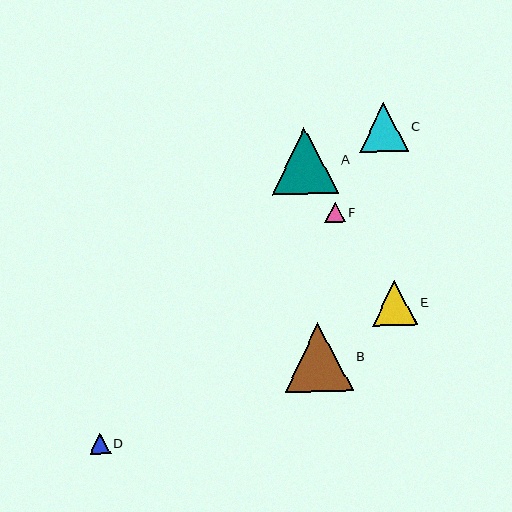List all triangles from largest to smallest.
From largest to smallest: B, A, C, E, D, F.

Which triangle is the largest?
Triangle B is the largest with a size of approximately 68 pixels.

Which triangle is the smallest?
Triangle F is the smallest with a size of approximately 21 pixels.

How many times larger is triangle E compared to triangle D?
Triangle E is approximately 2.1 times the size of triangle D.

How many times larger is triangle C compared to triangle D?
Triangle C is approximately 2.3 times the size of triangle D.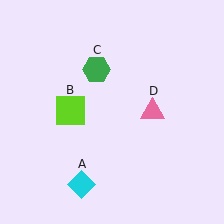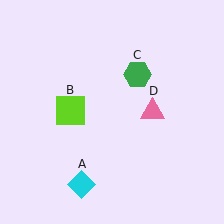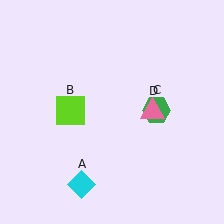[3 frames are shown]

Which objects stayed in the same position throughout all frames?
Cyan diamond (object A) and lime square (object B) and pink triangle (object D) remained stationary.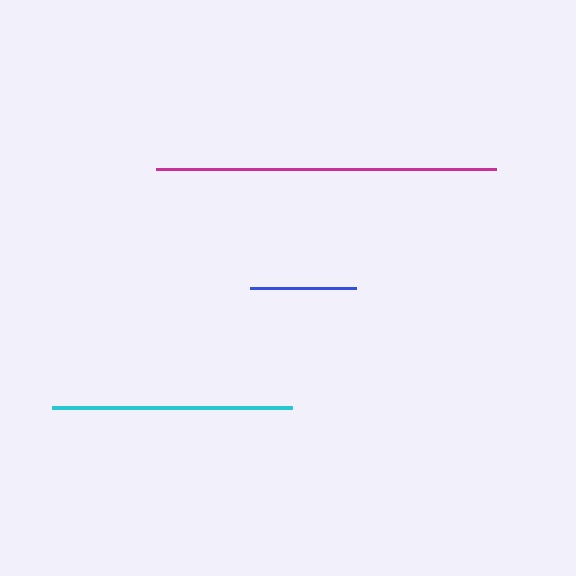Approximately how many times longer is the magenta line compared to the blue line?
The magenta line is approximately 3.2 times the length of the blue line.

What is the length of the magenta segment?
The magenta segment is approximately 339 pixels long.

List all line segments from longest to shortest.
From longest to shortest: magenta, cyan, blue.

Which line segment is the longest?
The magenta line is the longest at approximately 339 pixels.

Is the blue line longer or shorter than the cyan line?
The cyan line is longer than the blue line.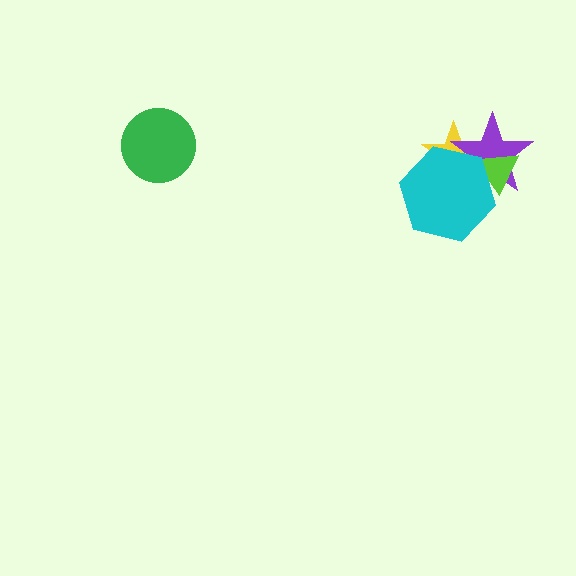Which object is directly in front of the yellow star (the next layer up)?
The purple star is directly in front of the yellow star.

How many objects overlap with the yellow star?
3 objects overlap with the yellow star.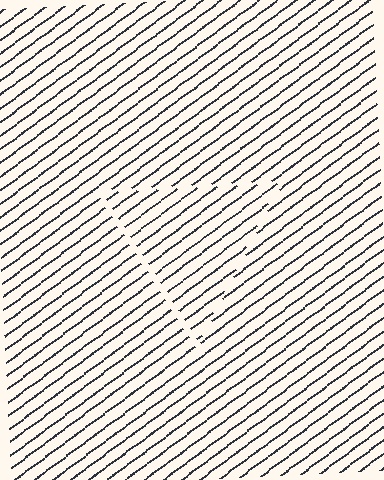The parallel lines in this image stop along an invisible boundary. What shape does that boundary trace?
An illusory triangle. The interior of the shape contains the same grating, shifted by half a period — the contour is defined by the phase discontinuity where line-ends from the inner and outer gratings abut.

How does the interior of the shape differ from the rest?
The interior of the shape contains the same grating, shifted by half a period — the contour is defined by the phase discontinuity where line-ends from the inner and outer gratings abut.